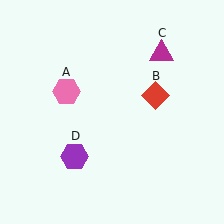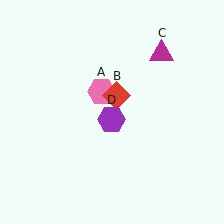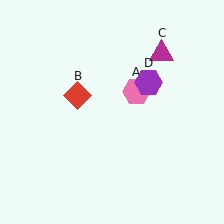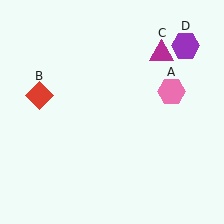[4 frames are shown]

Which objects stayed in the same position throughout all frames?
Magenta triangle (object C) remained stationary.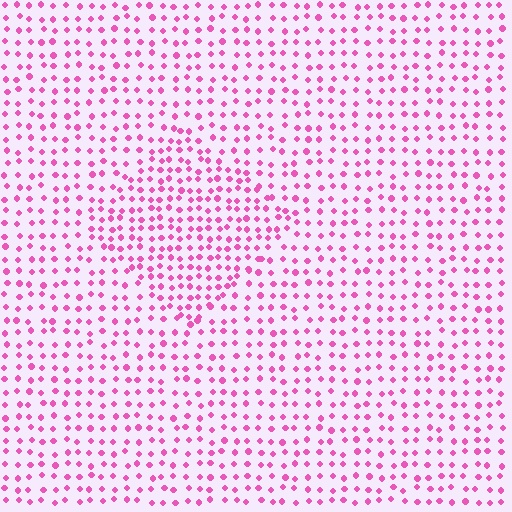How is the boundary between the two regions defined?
The boundary is defined by a change in element density (approximately 1.5x ratio). All elements are the same color, size, and shape.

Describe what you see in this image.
The image contains small pink elements arranged at two different densities. A diamond-shaped region is visible where the elements are more densely packed than the surrounding area.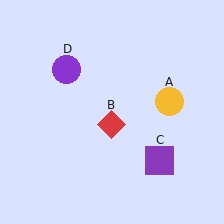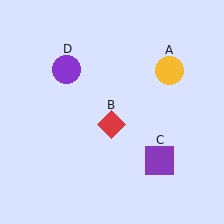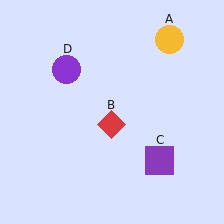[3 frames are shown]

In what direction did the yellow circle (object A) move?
The yellow circle (object A) moved up.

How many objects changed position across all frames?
1 object changed position: yellow circle (object A).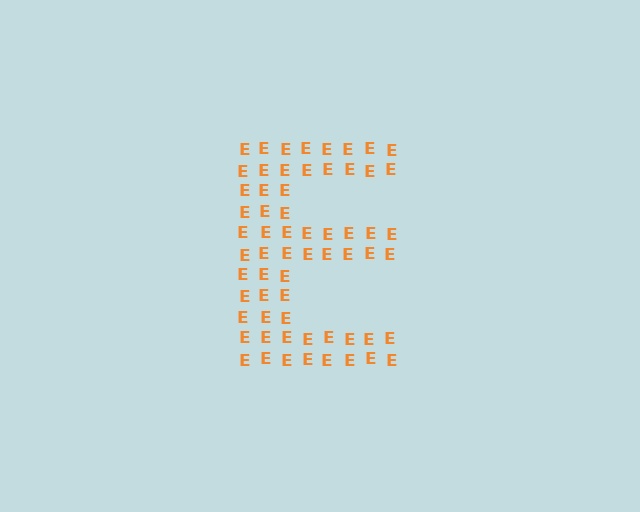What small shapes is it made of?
It is made of small letter E's.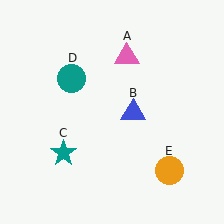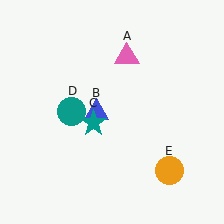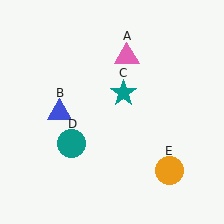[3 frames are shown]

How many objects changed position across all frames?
3 objects changed position: blue triangle (object B), teal star (object C), teal circle (object D).